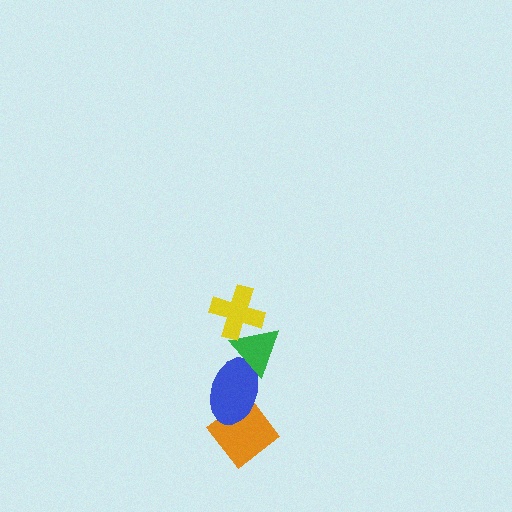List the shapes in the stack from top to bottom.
From top to bottom: the yellow cross, the green triangle, the blue ellipse, the orange diamond.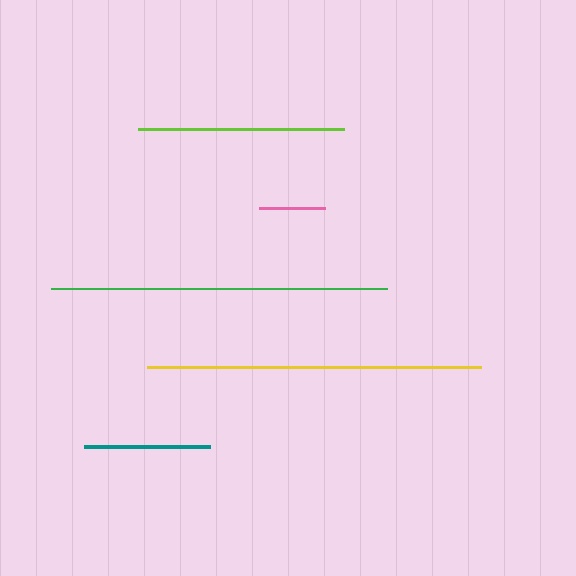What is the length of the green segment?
The green segment is approximately 336 pixels long.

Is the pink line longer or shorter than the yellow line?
The yellow line is longer than the pink line.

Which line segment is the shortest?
The pink line is the shortest at approximately 66 pixels.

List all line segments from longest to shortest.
From longest to shortest: green, yellow, lime, teal, pink.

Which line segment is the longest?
The green line is the longest at approximately 336 pixels.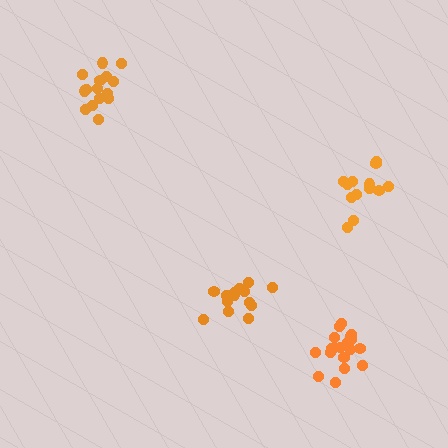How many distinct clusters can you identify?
There are 4 distinct clusters.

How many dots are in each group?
Group 1: 19 dots, Group 2: 13 dots, Group 3: 14 dots, Group 4: 15 dots (61 total).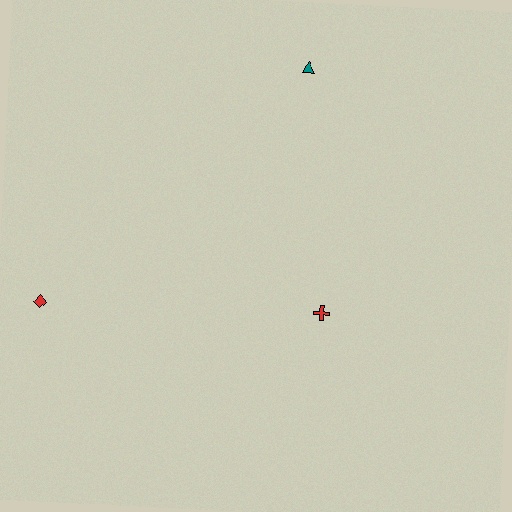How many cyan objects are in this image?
There are no cyan objects.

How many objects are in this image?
There are 3 objects.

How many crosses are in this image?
There is 1 cross.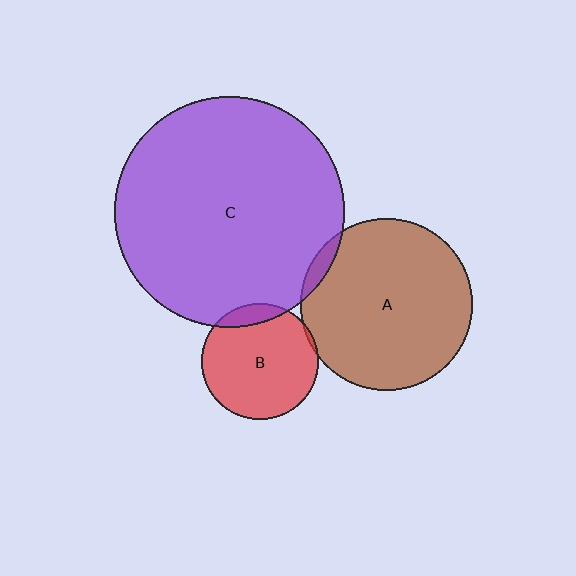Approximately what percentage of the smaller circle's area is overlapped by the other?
Approximately 5%.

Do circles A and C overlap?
Yes.